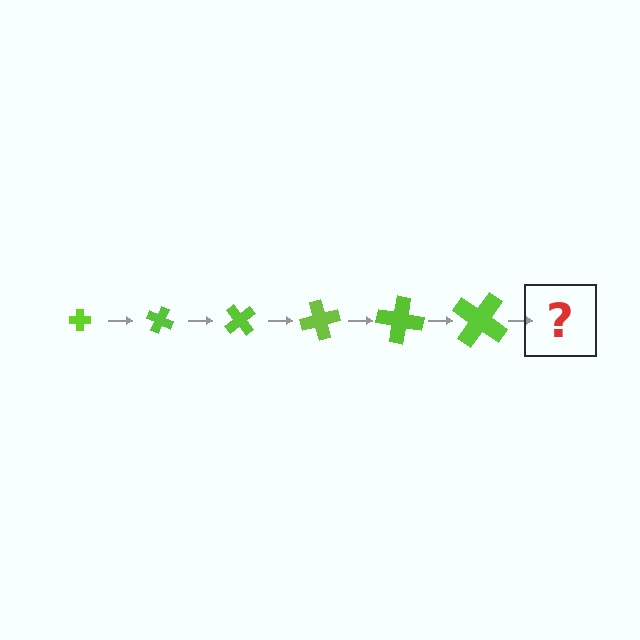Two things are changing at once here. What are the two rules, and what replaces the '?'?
The two rules are that the cross grows larger each step and it rotates 25 degrees each step. The '?' should be a cross, larger than the previous one and rotated 150 degrees from the start.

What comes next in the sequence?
The next element should be a cross, larger than the previous one and rotated 150 degrees from the start.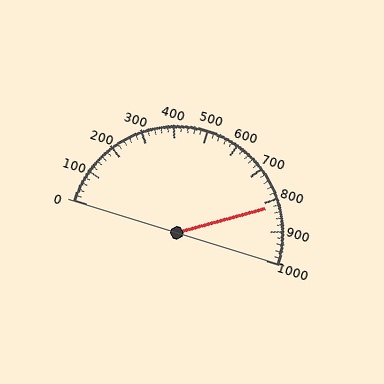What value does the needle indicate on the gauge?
The needle indicates approximately 820.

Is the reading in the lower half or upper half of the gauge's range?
The reading is in the upper half of the range (0 to 1000).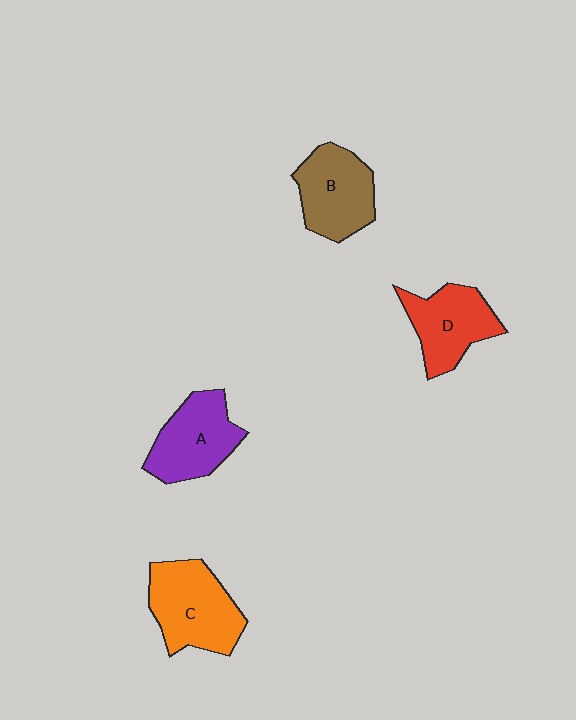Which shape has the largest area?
Shape C (orange).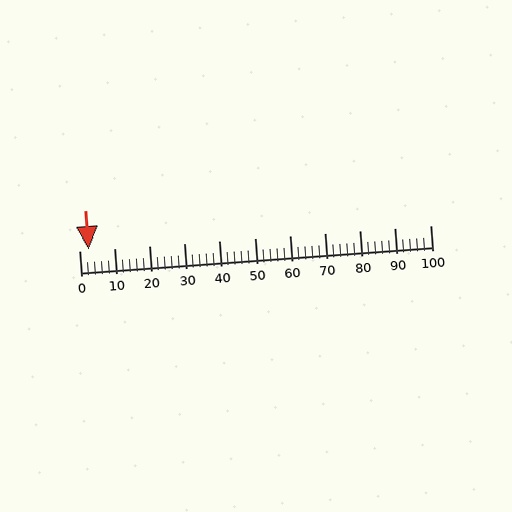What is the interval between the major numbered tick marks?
The major tick marks are spaced 10 units apart.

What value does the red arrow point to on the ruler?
The red arrow points to approximately 3.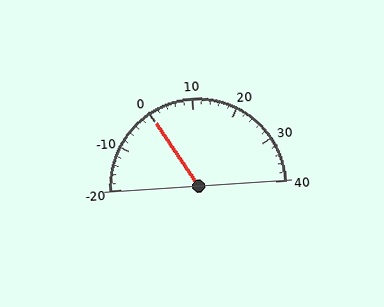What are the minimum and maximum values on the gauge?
The gauge ranges from -20 to 40.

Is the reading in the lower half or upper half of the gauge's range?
The reading is in the lower half of the range (-20 to 40).